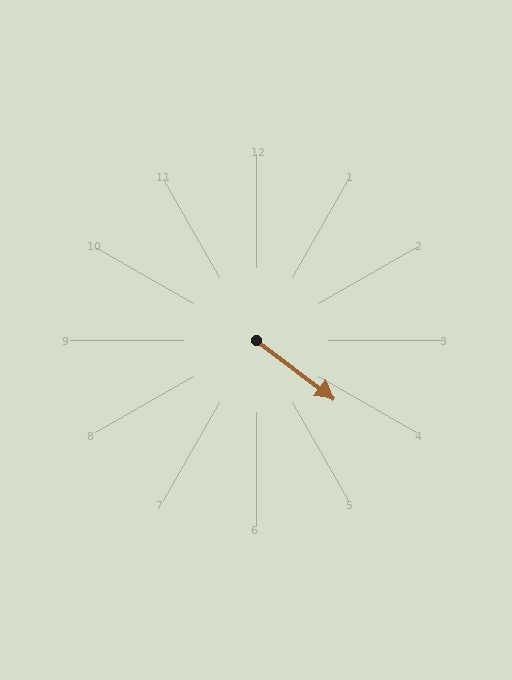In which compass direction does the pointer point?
Southeast.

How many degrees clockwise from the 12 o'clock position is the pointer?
Approximately 127 degrees.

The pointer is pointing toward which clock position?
Roughly 4 o'clock.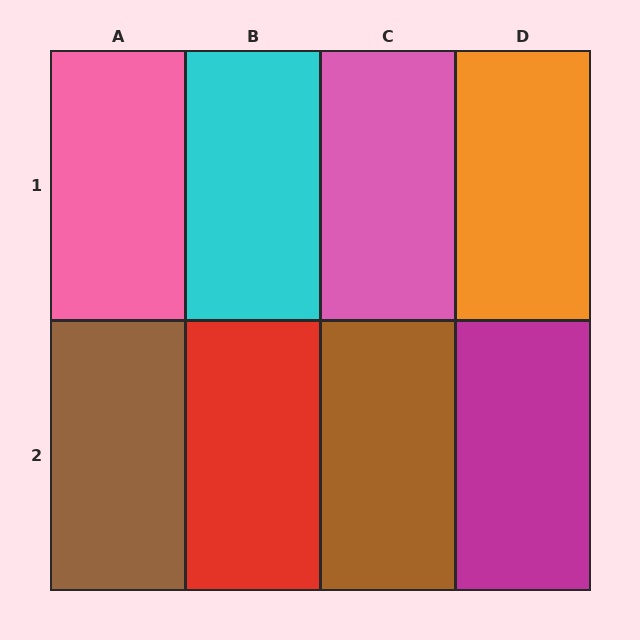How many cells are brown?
2 cells are brown.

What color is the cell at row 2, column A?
Brown.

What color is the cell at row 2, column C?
Brown.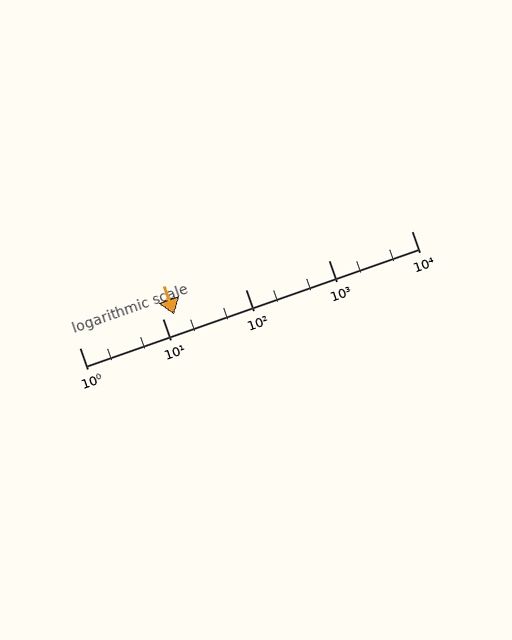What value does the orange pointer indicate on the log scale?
The pointer indicates approximately 14.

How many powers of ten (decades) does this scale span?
The scale spans 4 decades, from 1 to 10000.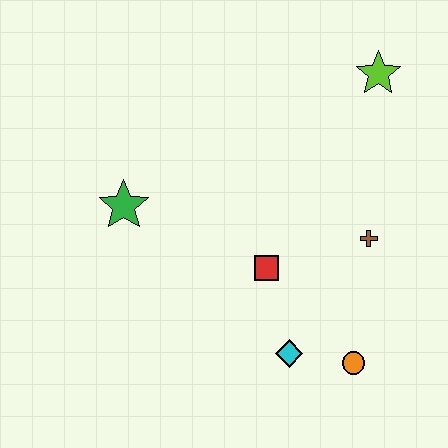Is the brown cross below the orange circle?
No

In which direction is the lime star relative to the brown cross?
The lime star is above the brown cross.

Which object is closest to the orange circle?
The cyan diamond is closest to the orange circle.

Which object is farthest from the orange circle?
The lime star is farthest from the orange circle.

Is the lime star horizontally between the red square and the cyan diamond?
No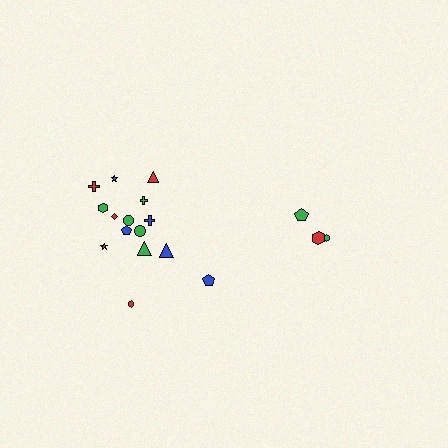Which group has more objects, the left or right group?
The left group.